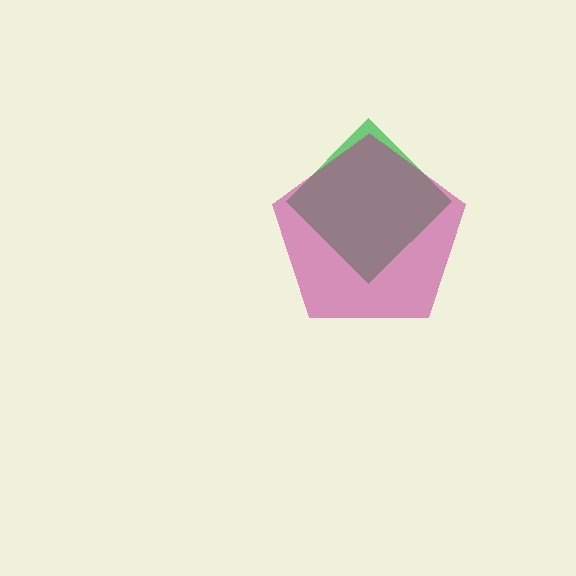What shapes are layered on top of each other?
The layered shapes are: a green diamond, a magenta pentagon.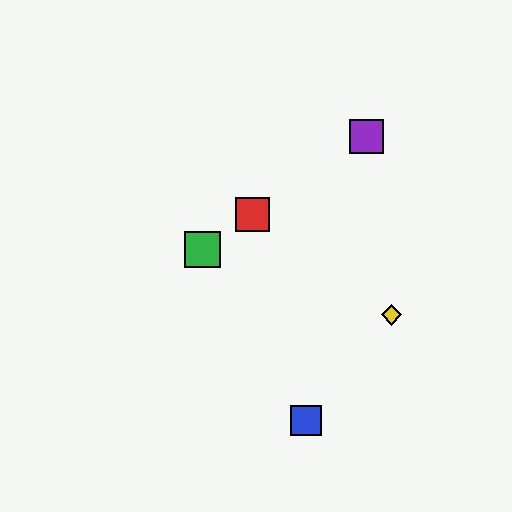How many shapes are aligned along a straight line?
3 shapes (the red square, the green square, the purple square) are aligned along a straight line.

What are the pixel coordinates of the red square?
The red square is at (253, 215).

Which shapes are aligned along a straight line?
The red square, the green square, the purple square are aligned along a straight line.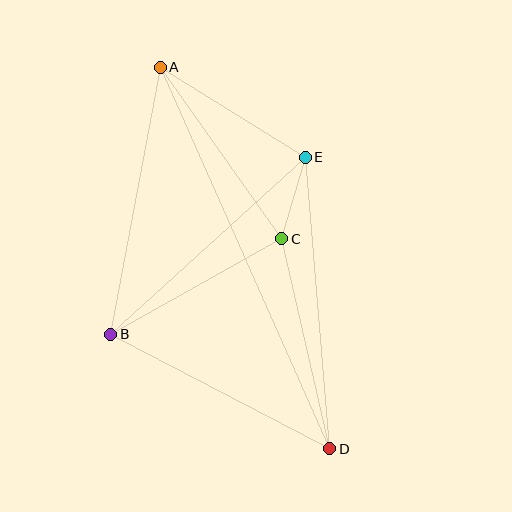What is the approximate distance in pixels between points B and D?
The distance between B and D is approximately 247 pixels.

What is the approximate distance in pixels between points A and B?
The distance between A and B is approximately 271 pixels.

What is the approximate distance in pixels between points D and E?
The distance between D and E is approximately 292 pixels.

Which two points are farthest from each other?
Points A and D are farthest from each other.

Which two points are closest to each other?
Points C and E are closest to each other.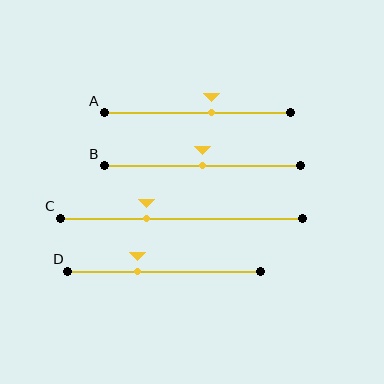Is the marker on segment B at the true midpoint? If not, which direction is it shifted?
Yes, the marker on segment B is at the true midpoint.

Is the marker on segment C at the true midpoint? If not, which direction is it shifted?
No, the marker on segment C is shifted to the left by about 14% of the segment length.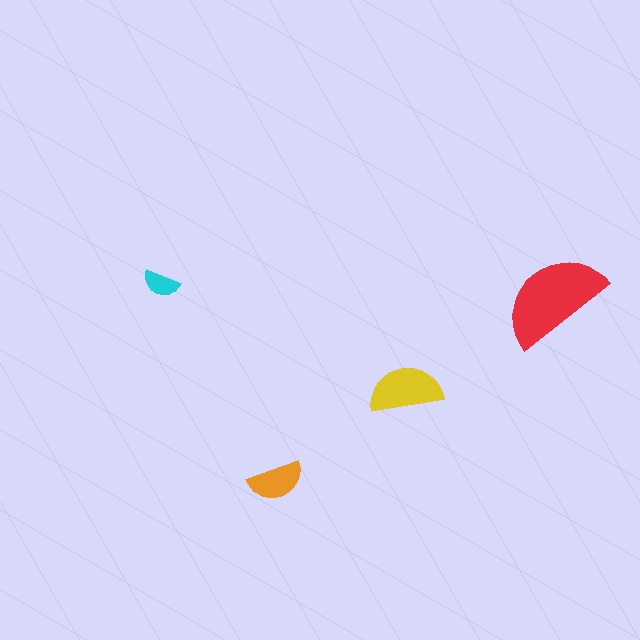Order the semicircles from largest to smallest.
the red one, the yellow one, the orange one, the cyan one.